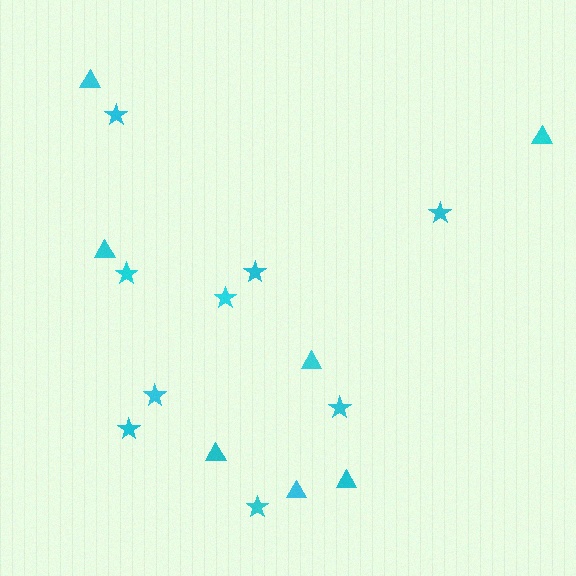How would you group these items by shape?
There are 2 groups: one group of triangles (7) and one group of stars (9).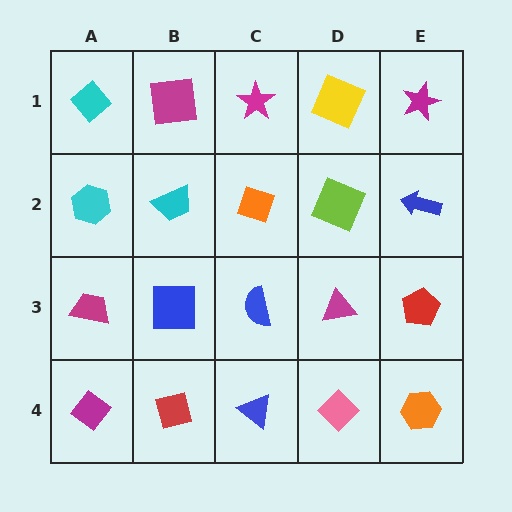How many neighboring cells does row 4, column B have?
3.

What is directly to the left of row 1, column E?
A yellow square.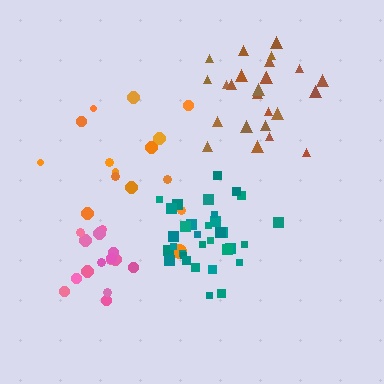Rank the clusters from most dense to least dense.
teal, pink, brown, orange.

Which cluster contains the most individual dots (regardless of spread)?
Teal (33).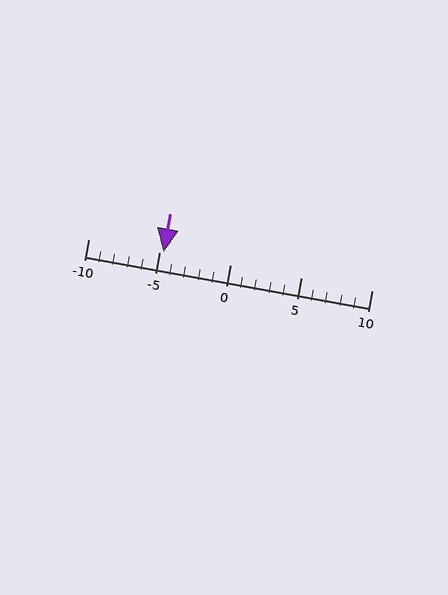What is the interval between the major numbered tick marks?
The major tick marks are spaced 5 units apart.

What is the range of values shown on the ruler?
The ruler shows values from -10 to 10.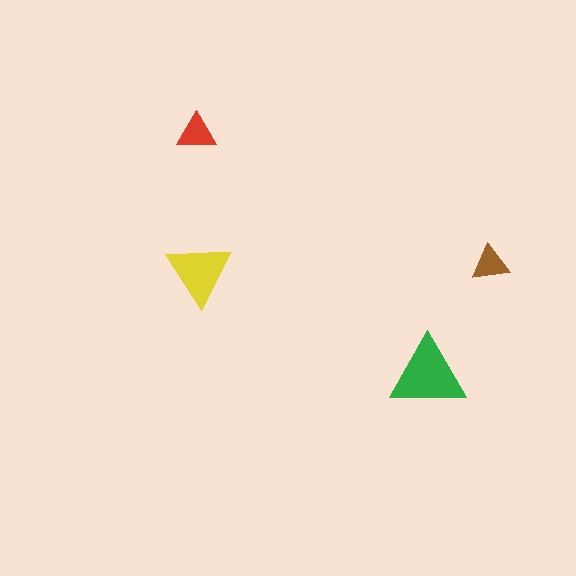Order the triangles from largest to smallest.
the green one, the yellow one, the red one, the brown one.